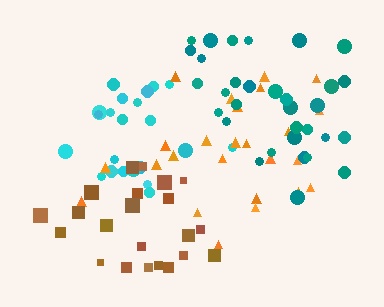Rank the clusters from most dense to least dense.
cyan, teal, brown, orange.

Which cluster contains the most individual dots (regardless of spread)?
Teal (33).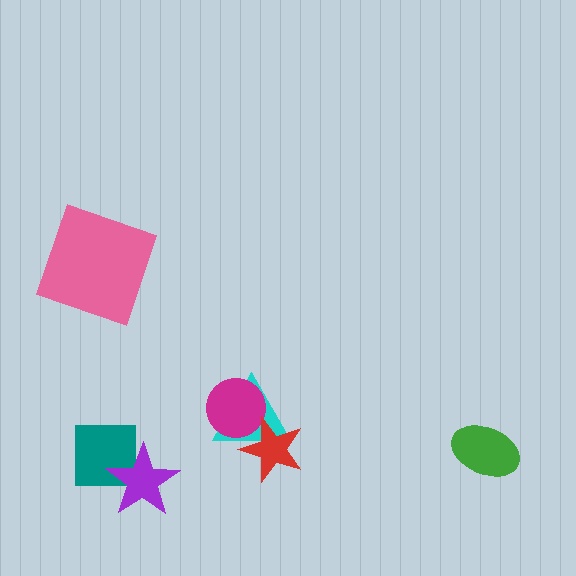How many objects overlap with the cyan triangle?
2 objects overlap with the cyan triangle.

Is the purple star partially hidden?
No, no other shape covers it.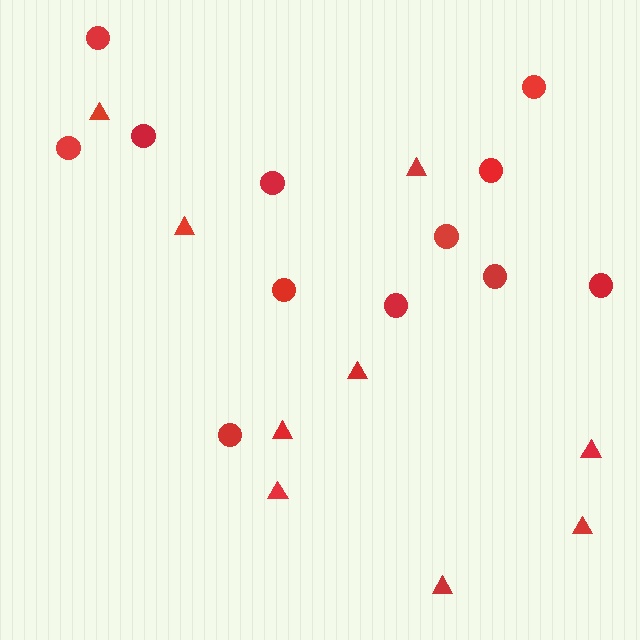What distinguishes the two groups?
There are 2 groups: one group of circles (12) and one group of triangles (9).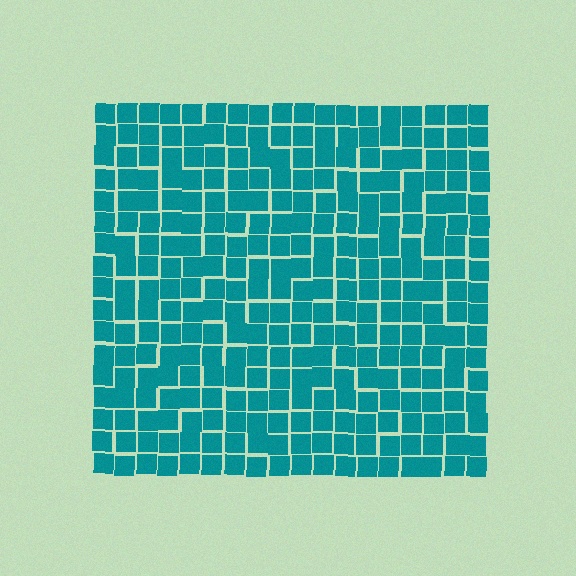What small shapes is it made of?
It is made of small squares.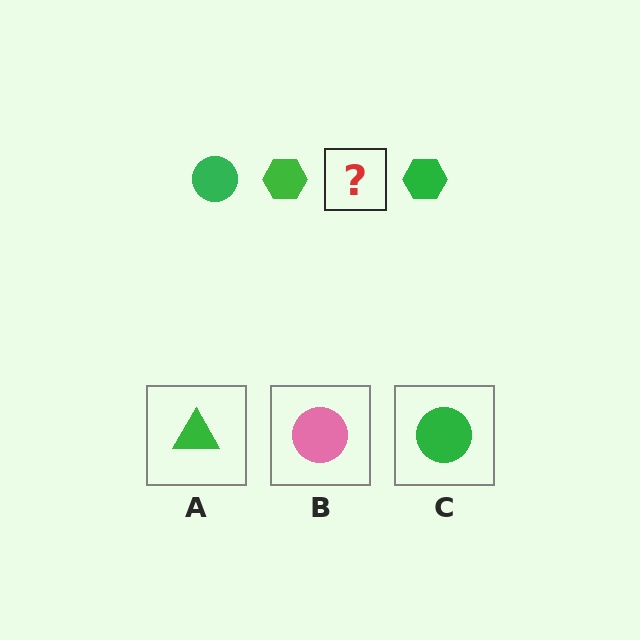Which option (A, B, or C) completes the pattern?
C.